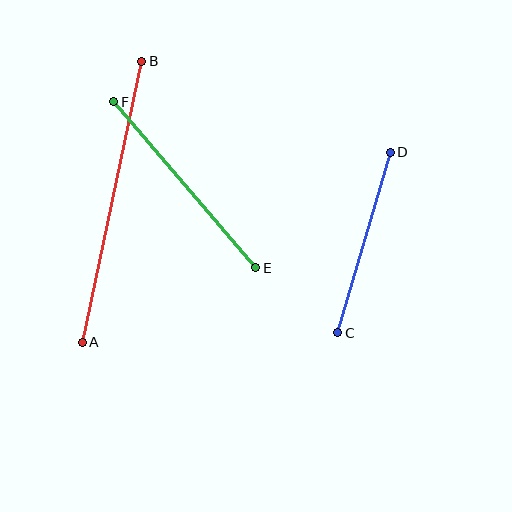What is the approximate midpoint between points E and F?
The midpoint is at approximately (185, 185) pixels.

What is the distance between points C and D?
The distance is approximately 188 pixels.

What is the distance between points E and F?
The distance is approximately 219 pixels.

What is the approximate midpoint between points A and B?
The midpoint is at approximately (112, 202) pixels.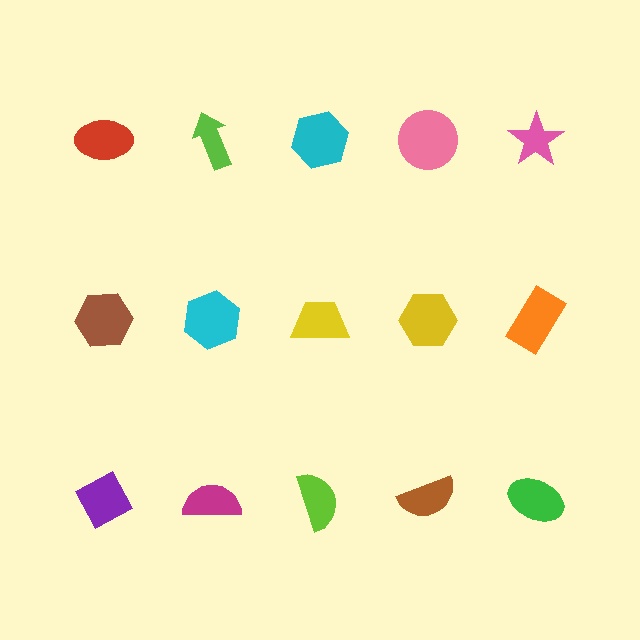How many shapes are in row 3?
5 shapes.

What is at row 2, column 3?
A yellow trapezoid.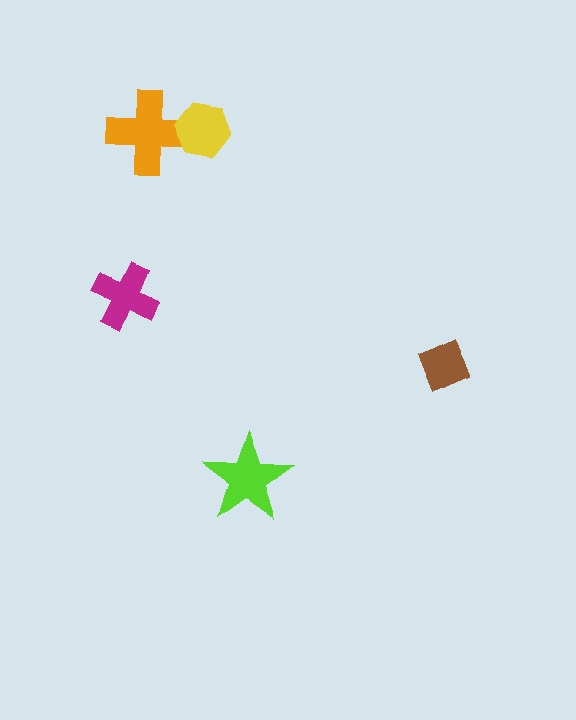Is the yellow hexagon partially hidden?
No, no other shape covers it.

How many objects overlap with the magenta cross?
0 objects overlap with the magenta cross.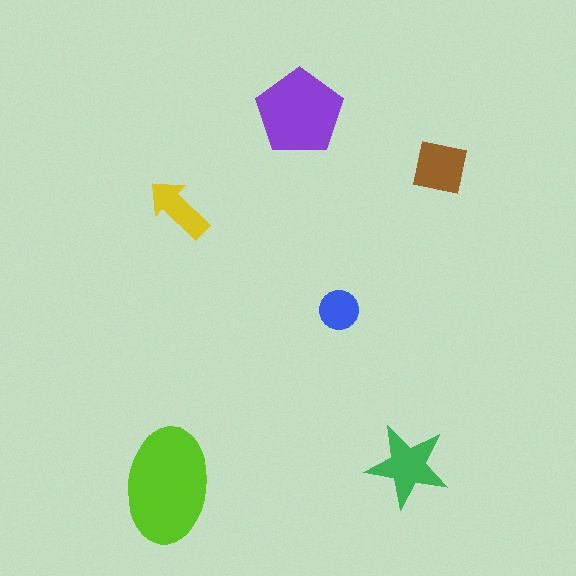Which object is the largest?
The lime ellipse.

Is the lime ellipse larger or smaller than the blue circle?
Larger.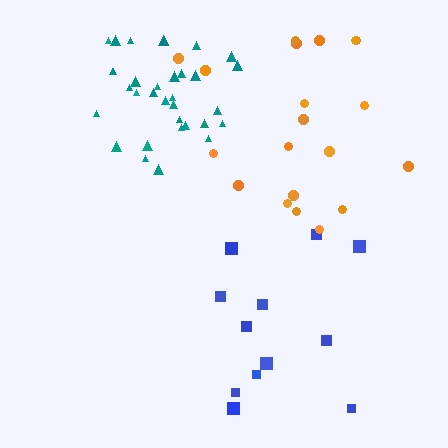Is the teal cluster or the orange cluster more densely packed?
Teal.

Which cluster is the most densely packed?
Teal.